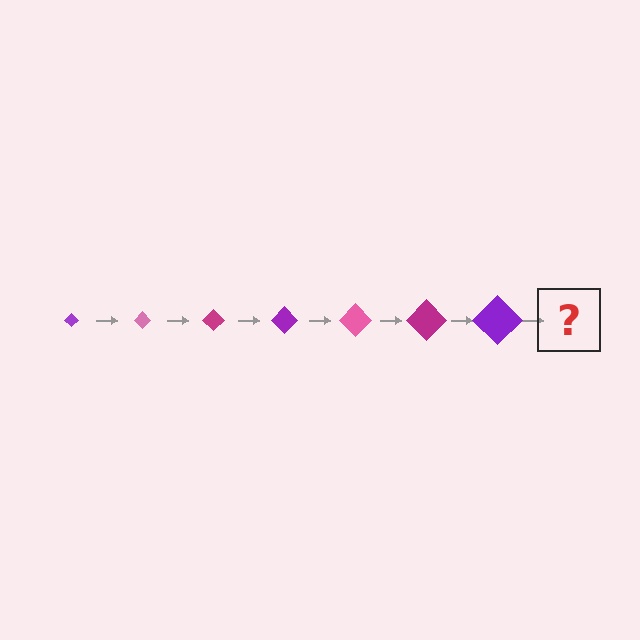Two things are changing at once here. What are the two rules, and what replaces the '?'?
The two rules are that the diamond grows larger each step and the color cycles through purple, pink, and magenta. The '?' should be a pink diamond, larger than the previous one.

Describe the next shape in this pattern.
It should be a pink diamond, larger than the previous one.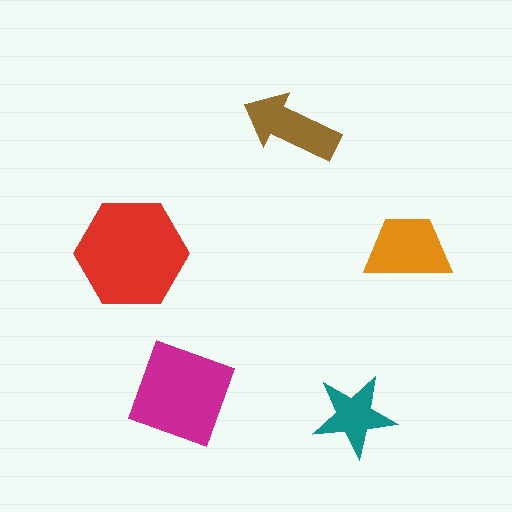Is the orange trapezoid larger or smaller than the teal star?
Larger.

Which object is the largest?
The red hexagon.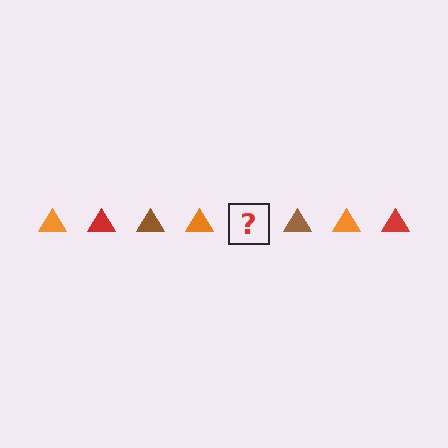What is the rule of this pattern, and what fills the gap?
The rule is that the pattern cycles through orange, red, brown triangles. The gap should be filled with a red triangle.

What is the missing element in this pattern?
The missing element is a red triangle.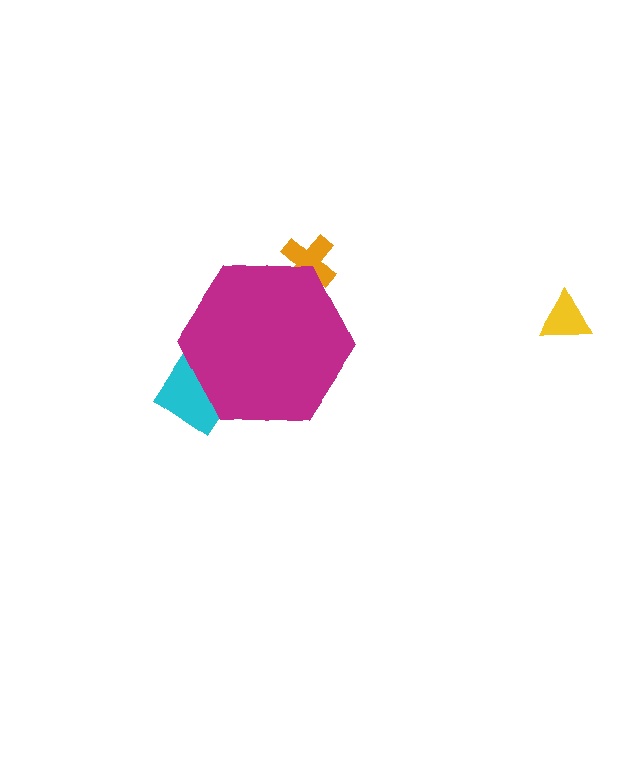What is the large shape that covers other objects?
A magenta hexagon.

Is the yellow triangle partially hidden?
No, the yellow triangle is fully visible.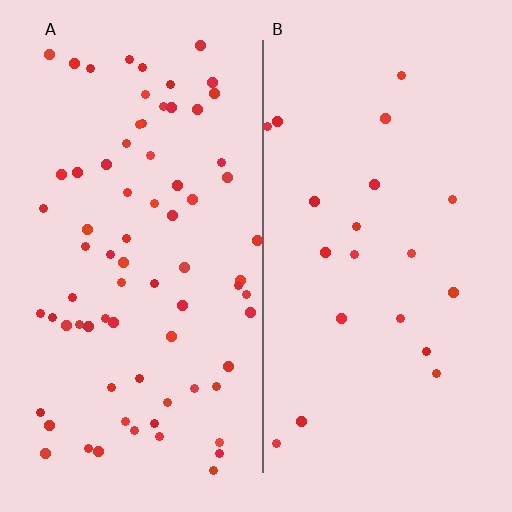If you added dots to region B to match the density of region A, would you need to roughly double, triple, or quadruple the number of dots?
Approximately quadruple.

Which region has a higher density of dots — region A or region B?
A (the left).